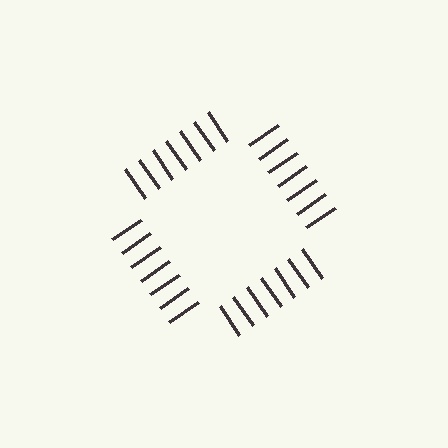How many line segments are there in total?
28 — 7 along each of the 4 edges.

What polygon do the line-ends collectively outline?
An illusory square — the line segments terminate on its edges but no continuous stroke is drawn.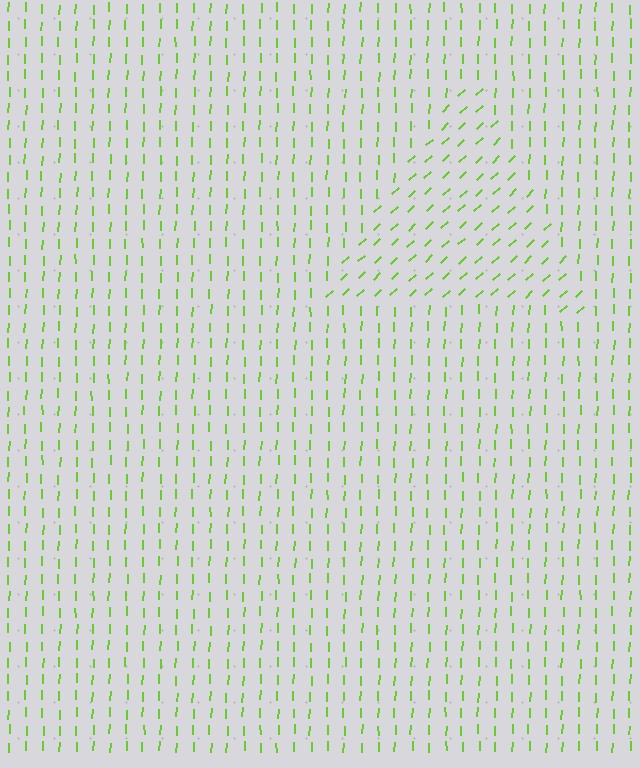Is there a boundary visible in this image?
Yes, there is a texture boundary formed by a change in line orientation.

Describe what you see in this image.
The image is filled with small lime line segments. A triangle region in the image has lines oriented differently from the surrounding lines, creating a visible texture boundary.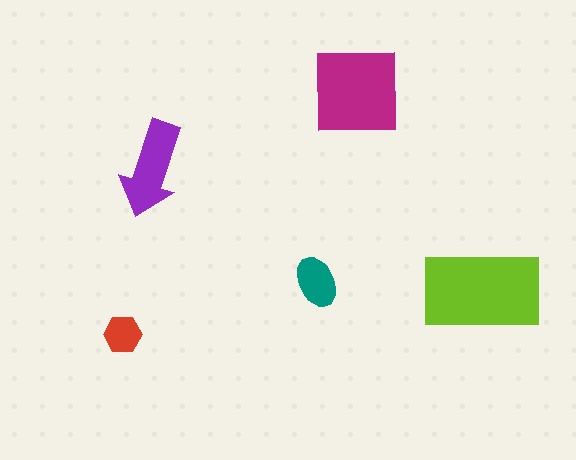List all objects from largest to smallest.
The lime rectangle, the magenta square, the purple arrow, the teal ellipse, the red hexagon.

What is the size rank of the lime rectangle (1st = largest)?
1st.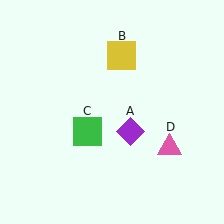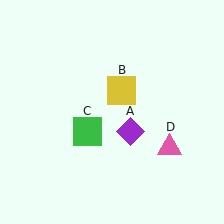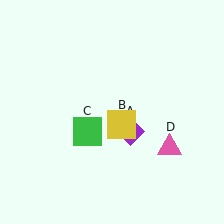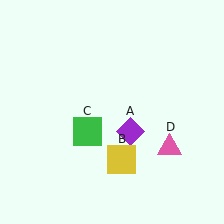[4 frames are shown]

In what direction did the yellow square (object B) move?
The yellow square (object B) moved down.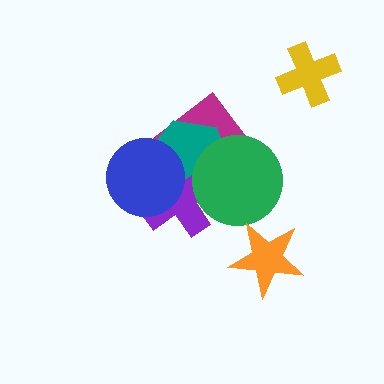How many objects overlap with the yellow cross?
0 objects overlap with the yellow cross.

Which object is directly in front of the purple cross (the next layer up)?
The blue circle is directly in front of the purple cross.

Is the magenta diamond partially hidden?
Yes, it is partially covered by another shape.